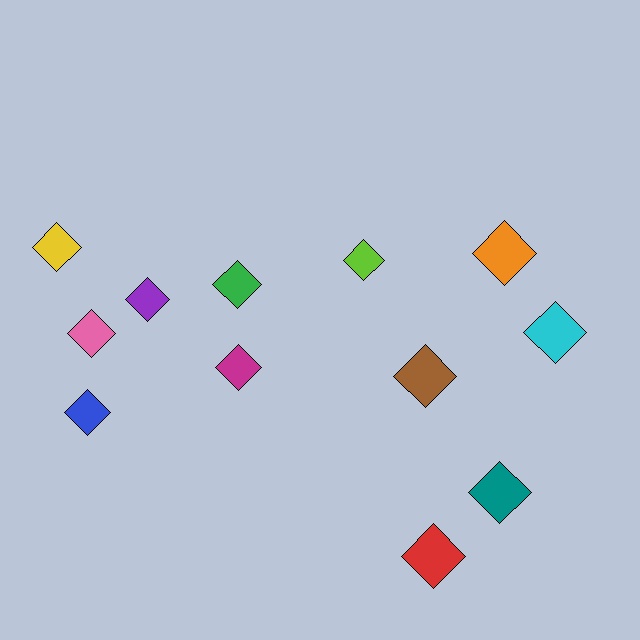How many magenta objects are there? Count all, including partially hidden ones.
There is 1 magenta object.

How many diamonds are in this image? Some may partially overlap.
There are 12 diamonds.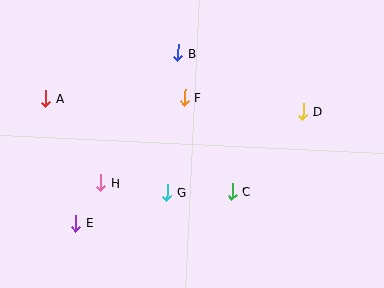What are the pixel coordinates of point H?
Point H is at (101, 182).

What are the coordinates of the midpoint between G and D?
The midpoint between G and D is at (235, 152).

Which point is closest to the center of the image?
Point F at (185, 98) is closest to the center.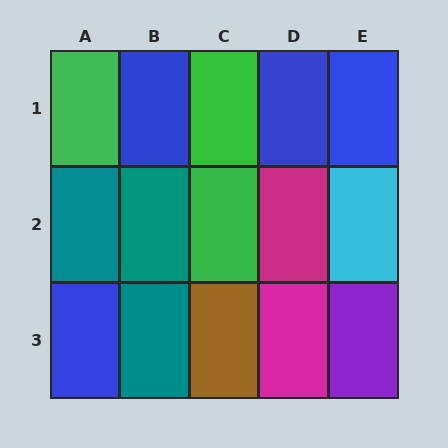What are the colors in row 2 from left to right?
Teal, teal, green, magenta, cyan.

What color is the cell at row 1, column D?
Blue.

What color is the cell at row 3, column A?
Blue.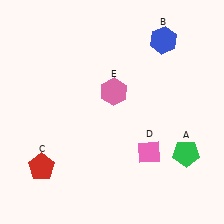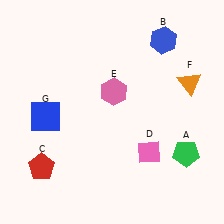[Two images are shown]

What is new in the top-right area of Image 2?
An orange triangle (F) was added in the top-right area of Image 2.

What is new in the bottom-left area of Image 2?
A blue square (G) was added in the bottom-left area of Image 2.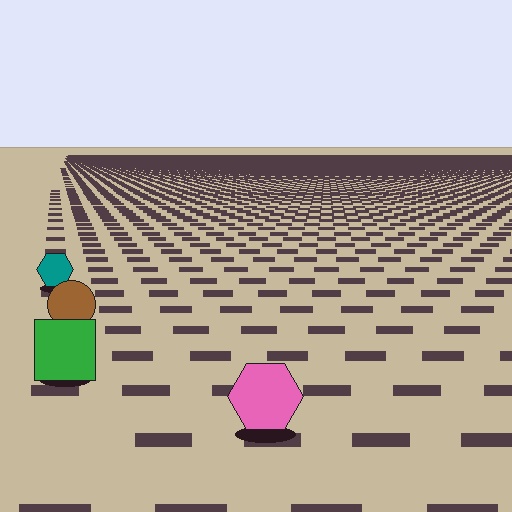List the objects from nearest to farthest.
From nearest to farthest: the pink hexagon, the green square, the brown circle, the teal hexagon.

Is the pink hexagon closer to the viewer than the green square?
Yes. The pink hexagon is closer — you can tell from the texture gradient: the ground texture is coarser near it.